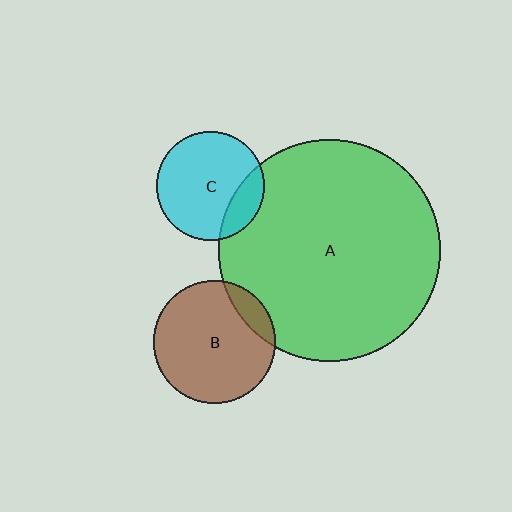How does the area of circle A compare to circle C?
Approximately 4.1 times.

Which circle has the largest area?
Circle A (green).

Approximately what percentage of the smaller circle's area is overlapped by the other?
Approximately 10%.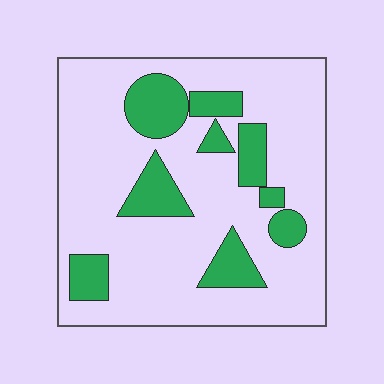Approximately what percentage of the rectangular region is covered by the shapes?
Approximately 20%.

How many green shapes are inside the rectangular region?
9.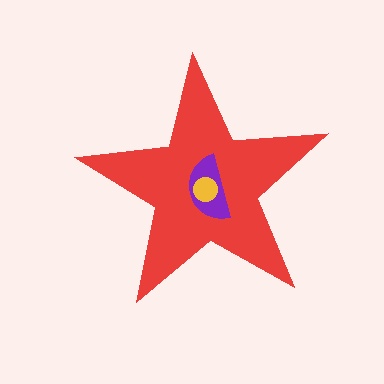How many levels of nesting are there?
3.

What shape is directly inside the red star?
The purple semicircle.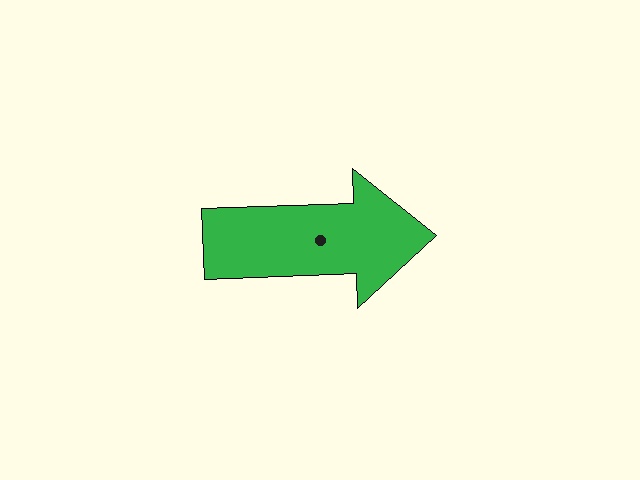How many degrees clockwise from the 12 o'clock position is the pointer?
Approximately 88 degrees.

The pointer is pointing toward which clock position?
Roughly 3 o'clock.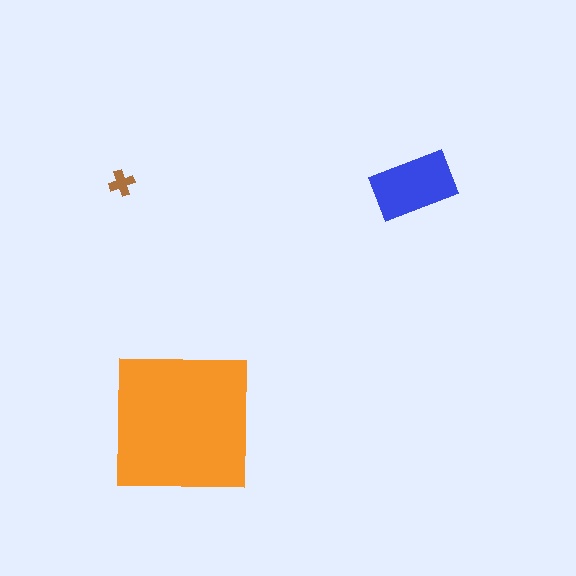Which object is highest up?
The brown cross is topmost.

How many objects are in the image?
There are 3 objects in the image.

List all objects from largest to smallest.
The orange square, the blue rectangle, the brown cross.